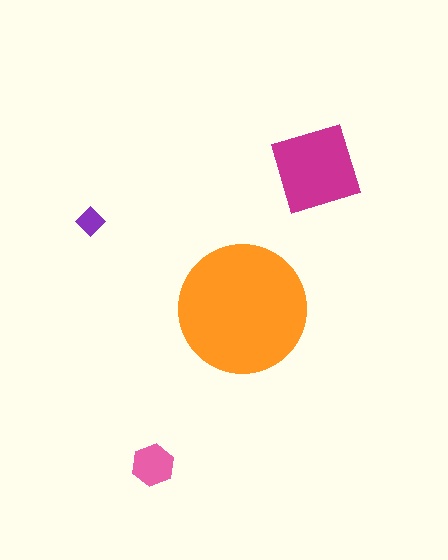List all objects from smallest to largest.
The purple diamond, the pink hexagon, the magenta square, the orange circle.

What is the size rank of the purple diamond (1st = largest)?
4th.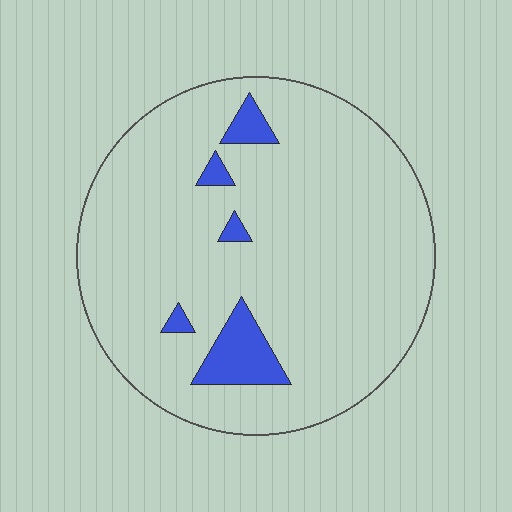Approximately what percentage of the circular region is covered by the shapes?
Approximately 10%.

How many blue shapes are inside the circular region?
5.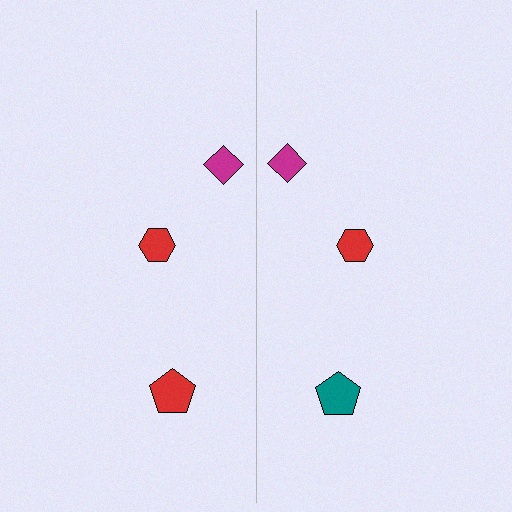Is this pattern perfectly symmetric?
No, the pattern is not perfectly symmetric. The teal pentagon on the right side breaks the symmetry — its mirror counterpart is red.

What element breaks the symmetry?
The teal pentagon on the right side breaks the symmetry — its mirror counterpart is red.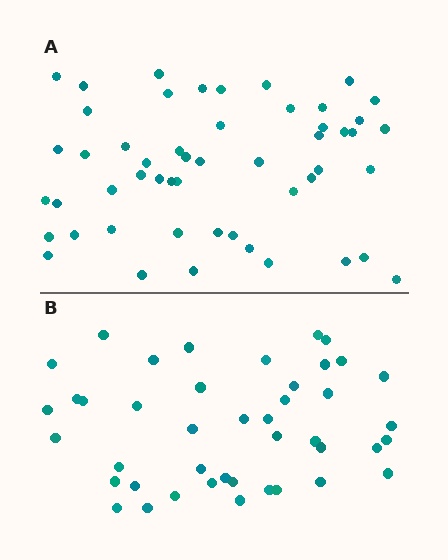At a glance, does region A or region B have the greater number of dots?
Region A (the top region) has more dots.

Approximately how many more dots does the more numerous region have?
Region A has roughly 8 or so more dots than region B.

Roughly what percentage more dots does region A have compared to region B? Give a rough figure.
About 20% more.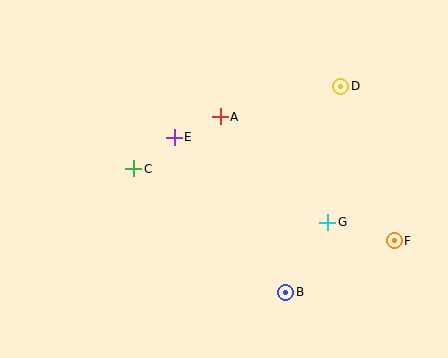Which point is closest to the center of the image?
Point A at (220, 117) is closest to the center.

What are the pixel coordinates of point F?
Point F is at (394, 241).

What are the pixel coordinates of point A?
Point A is at (220, 117).